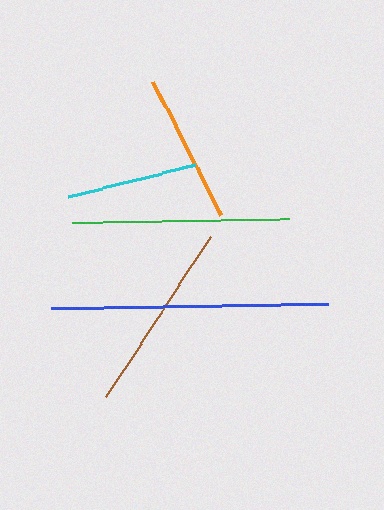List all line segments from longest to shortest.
From longest to shortest: blue, green, brown, orange, cyan.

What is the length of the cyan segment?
The cyan segment is approximately 131 pixels long.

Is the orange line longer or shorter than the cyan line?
The orange line is longer than the cyan line.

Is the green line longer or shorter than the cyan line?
The green line is longer than the cyan line.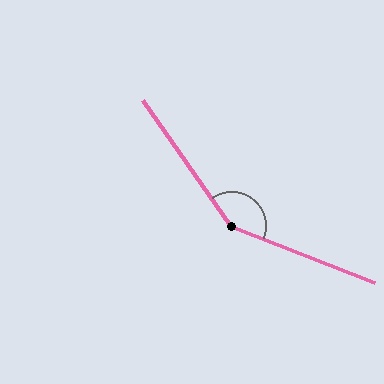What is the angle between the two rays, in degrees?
Approximately 147 degrees.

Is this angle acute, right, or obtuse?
It is obtuse.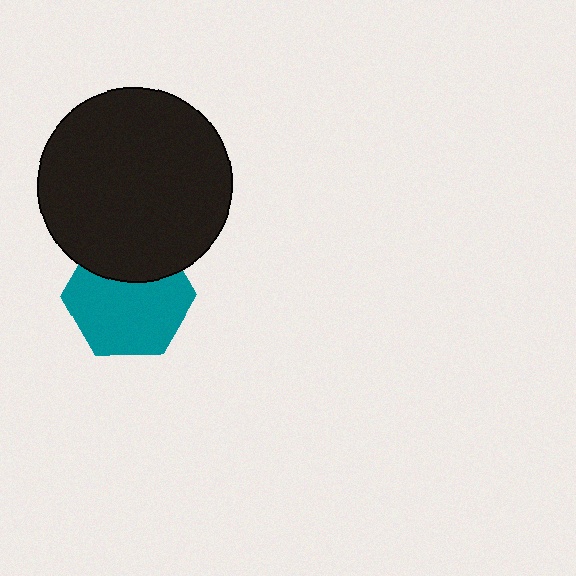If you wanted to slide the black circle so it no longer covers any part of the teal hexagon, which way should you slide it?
Slide it up — that is the most direct way to separate the two shapes.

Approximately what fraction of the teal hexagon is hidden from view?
Roughly 31% of the teal hexagon is hidden behind the black circle.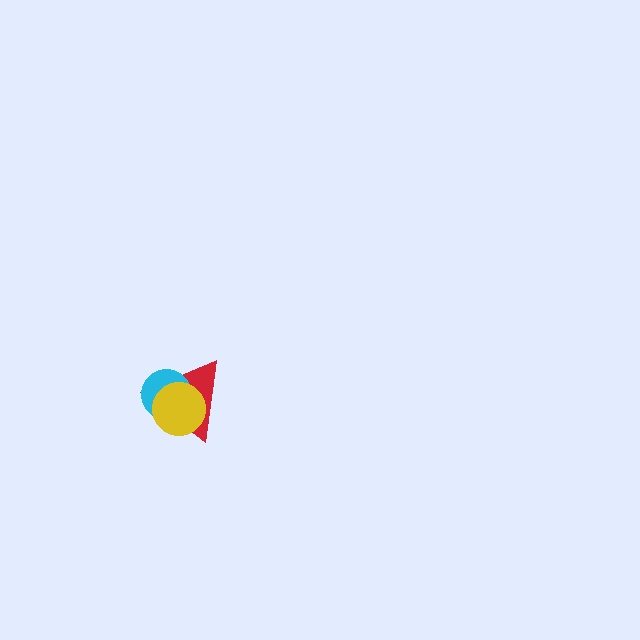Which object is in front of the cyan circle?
The yellow circle is in front of the cyan circle.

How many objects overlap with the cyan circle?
2 objects overlap with the cyan circle.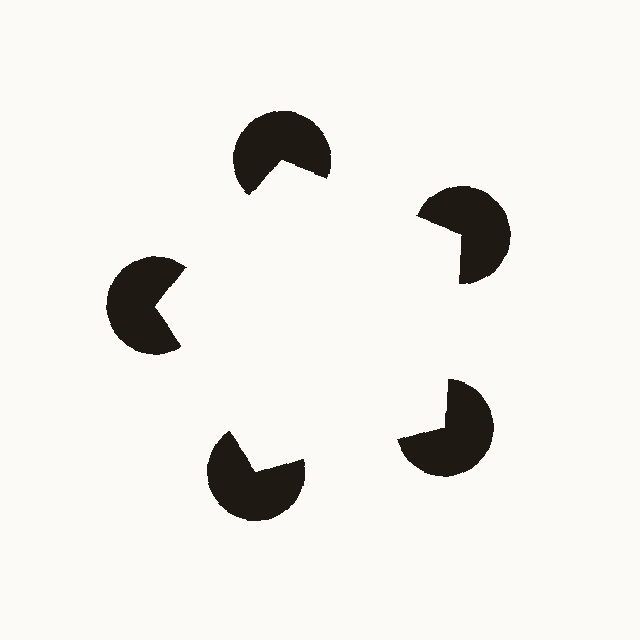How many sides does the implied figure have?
5 sides.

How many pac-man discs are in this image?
There are 5 — one at each vertex of the illusory pentagon.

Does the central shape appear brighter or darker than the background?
It typically appears slightly brighter than the background, even though no actual brightness change is drawn.